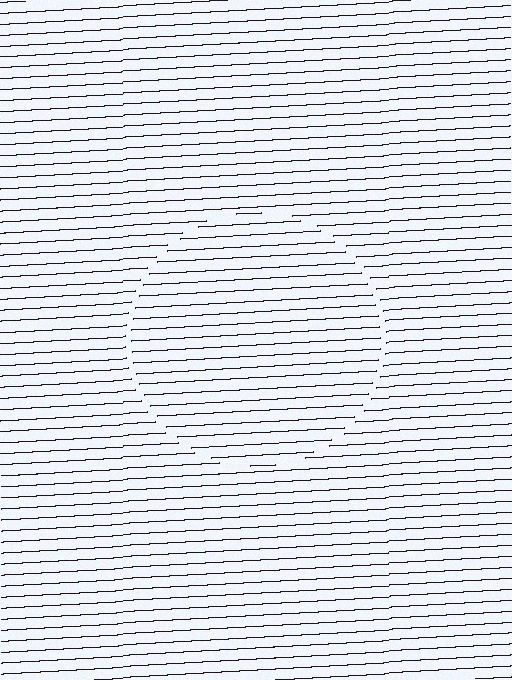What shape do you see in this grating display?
An illusory circle. The interior of the shape contains the same grating, shifted by half a period — the contour is defined by the phase discontinuity where line-ends from the inner and outer gratings abut.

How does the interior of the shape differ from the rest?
The interior of the shape contains the same grating, shifted by half a period — the contour is defined by the phase discontinuity where line-ends from the inner and outer gratings abut.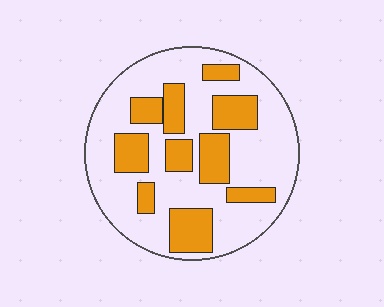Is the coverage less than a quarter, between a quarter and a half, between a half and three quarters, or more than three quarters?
Between a quarter and a half.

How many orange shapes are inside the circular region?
10.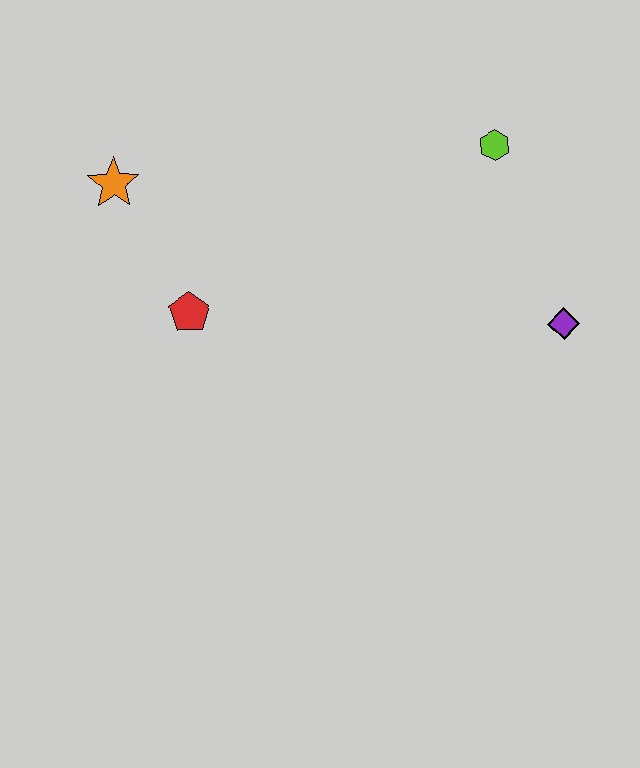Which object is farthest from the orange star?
The purple diamond is farthest from the orange star.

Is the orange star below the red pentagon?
No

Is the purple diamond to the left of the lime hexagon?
No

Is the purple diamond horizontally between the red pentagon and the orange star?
No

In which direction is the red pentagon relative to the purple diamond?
The red pentagon is to the left of the purple diamond.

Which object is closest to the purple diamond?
The lime hexagon is closest to the purple diamond.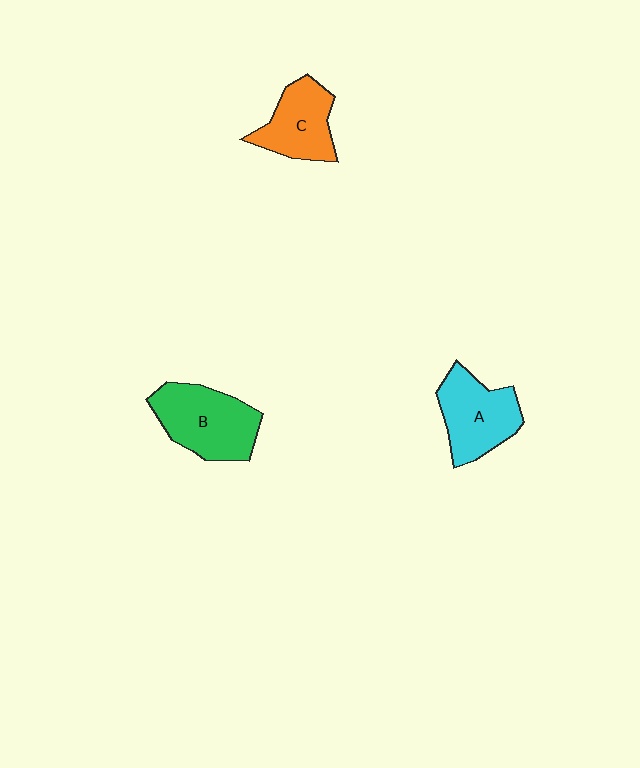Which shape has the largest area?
Shape B (green).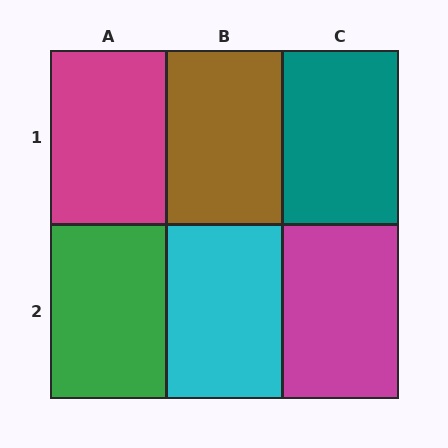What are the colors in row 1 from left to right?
Magenta, brown, teal.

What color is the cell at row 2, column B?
Cyan.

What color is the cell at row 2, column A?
Green.